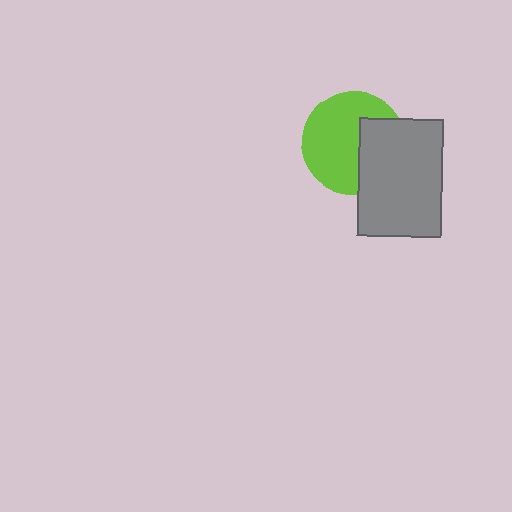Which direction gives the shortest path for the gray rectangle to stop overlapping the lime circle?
Moving right gives the shortest separation.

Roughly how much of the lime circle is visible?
About half of it is visible (roughly 64%).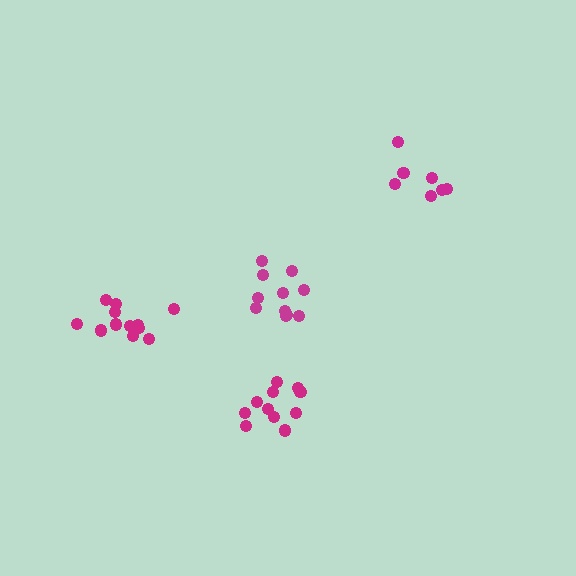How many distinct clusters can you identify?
There are 4 distinct clusters.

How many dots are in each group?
Group 1: 12 dots, Group 2: 11 dots, Group 3: 7 dots, Group 4: 11 dots (41 total).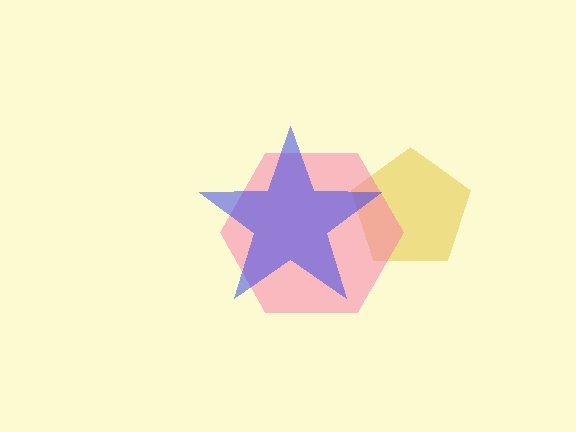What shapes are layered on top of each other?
The layered shapes are: a yellow pentagon, a pink hexagon, a blue star.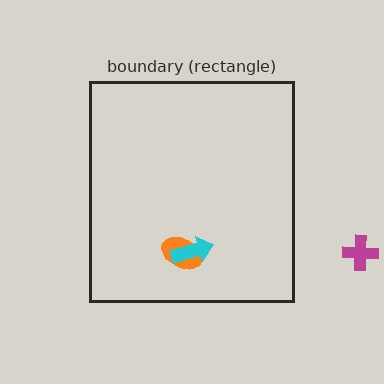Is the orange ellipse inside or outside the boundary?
Inside.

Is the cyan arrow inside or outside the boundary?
Inside.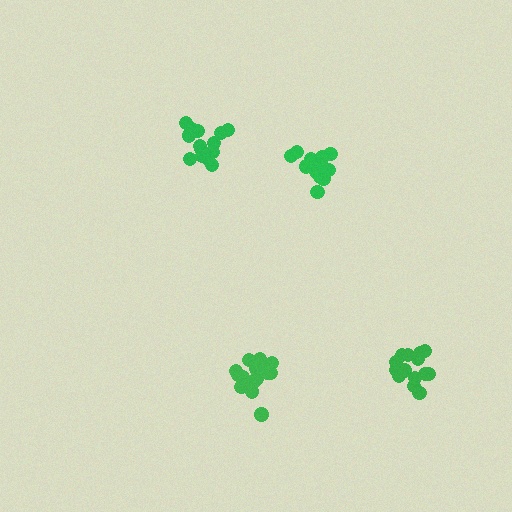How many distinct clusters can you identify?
There are 4 distinct clusters.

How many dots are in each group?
Group 1: 14 dots, Group 2: 15 dots, Group 3: 19 dots, Group 4: 17 dots (65 total).